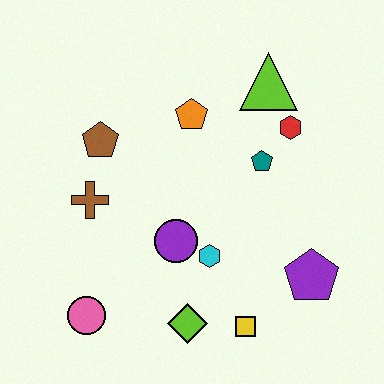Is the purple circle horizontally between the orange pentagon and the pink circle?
Yes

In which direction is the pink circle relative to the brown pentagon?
The pink circle is below the brown pentagon.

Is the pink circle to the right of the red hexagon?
No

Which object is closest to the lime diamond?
The yellow square is closest to the lime diamond.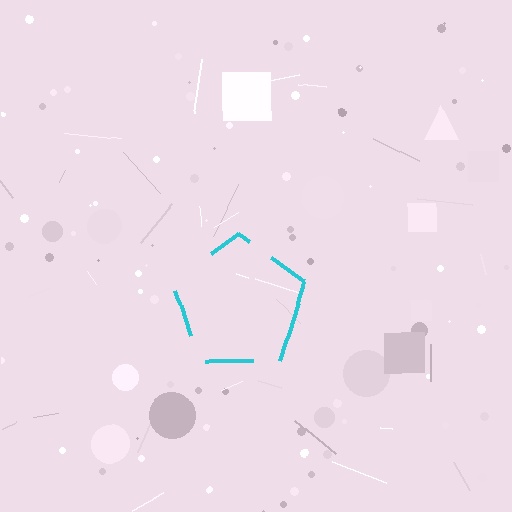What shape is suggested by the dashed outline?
The dashed outline suggests a pentagon.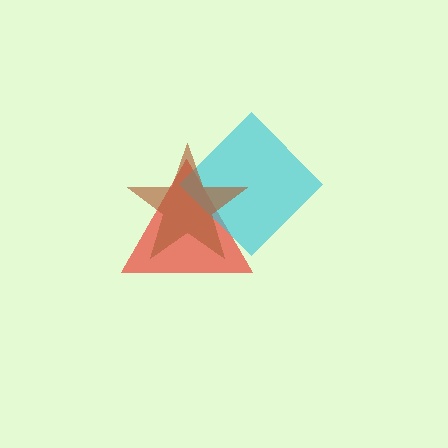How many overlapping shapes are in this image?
There are 3 overlapping shapes in the image.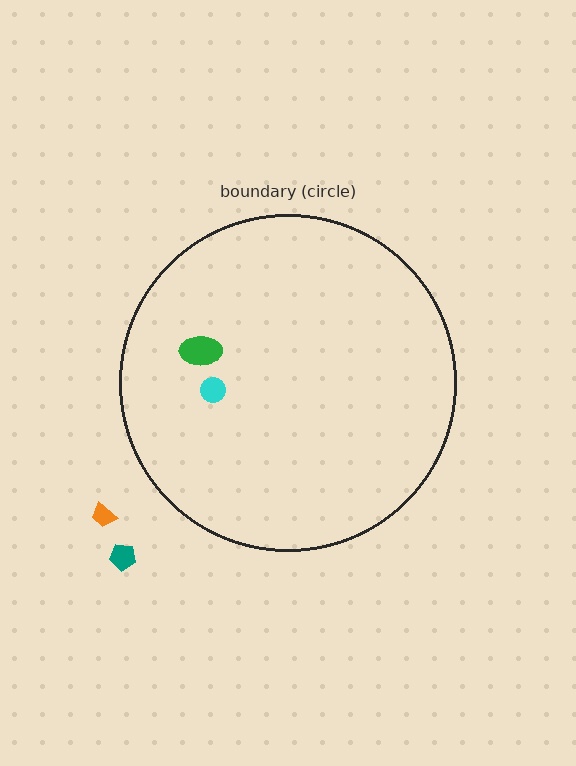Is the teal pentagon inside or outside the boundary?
Outside.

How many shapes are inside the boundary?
2 inside, 2 outside.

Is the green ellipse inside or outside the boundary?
Inside.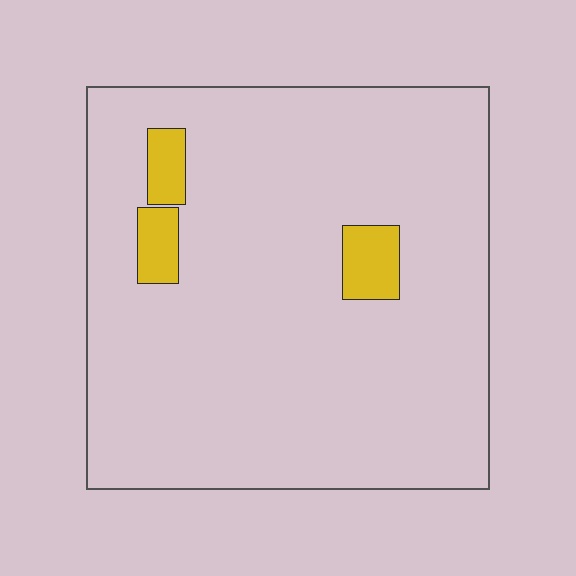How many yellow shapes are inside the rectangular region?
3.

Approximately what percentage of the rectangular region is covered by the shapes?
Approximately 5%.